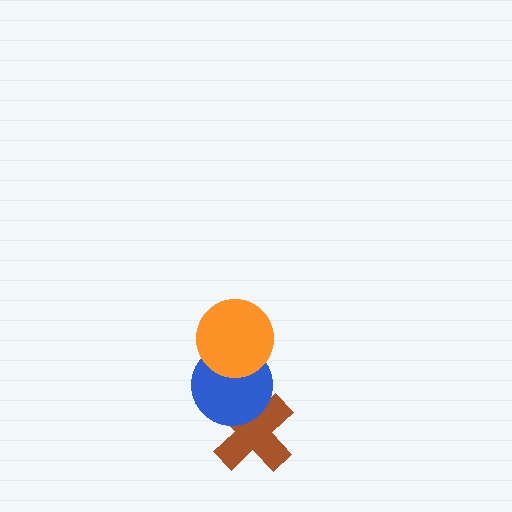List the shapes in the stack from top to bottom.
From top to bottom: the orange circle, the blue circle, the brown cross.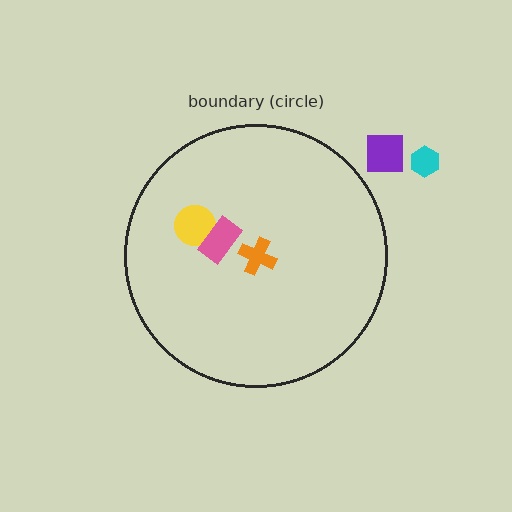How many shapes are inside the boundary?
3 inside, 2 outside.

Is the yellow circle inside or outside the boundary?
Inside.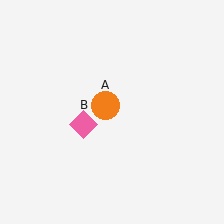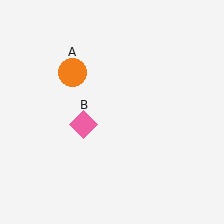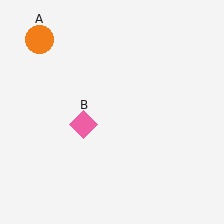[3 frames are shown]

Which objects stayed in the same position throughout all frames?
Pink diamond (object B) remained stationary.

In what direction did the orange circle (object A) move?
The orange circle (object A) moved up and to the left.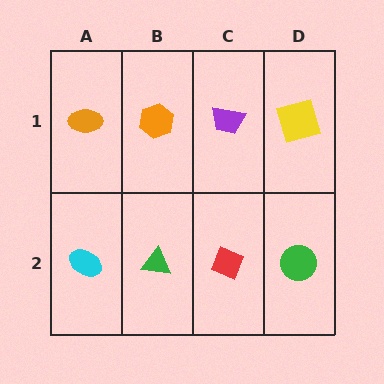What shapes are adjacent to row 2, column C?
A purple trapezoid (row 1, column C), a green triangle (row 2, column B), a green circle (row 2, column D).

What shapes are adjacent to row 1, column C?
A red diamond (row 2, column C), an orange hexagon (row 1, column B), a yellow square (row 1, column D).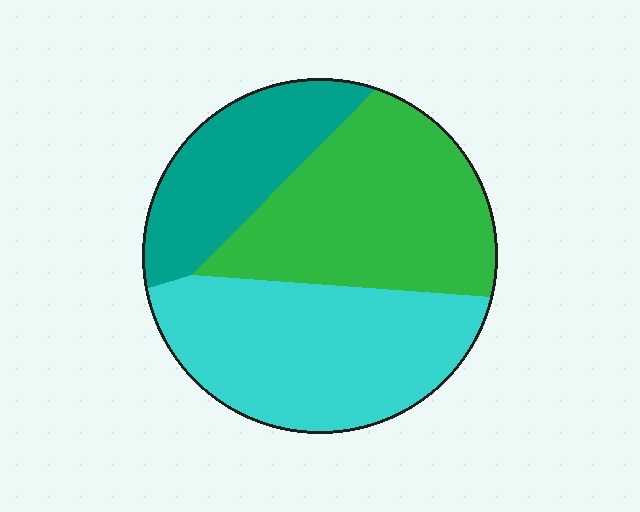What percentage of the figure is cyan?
Cyan covers around 40% of the figure.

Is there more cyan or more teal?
Cyan.